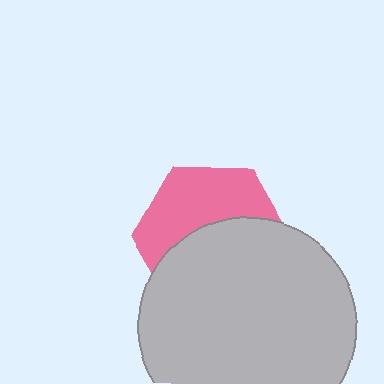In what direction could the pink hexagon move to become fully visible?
The pink hexagon could move up. That would shift it out from behind the light gray circle entirely.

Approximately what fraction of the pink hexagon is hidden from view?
Roughly 55% of the pink hexagon is hidden behind the light gray circle.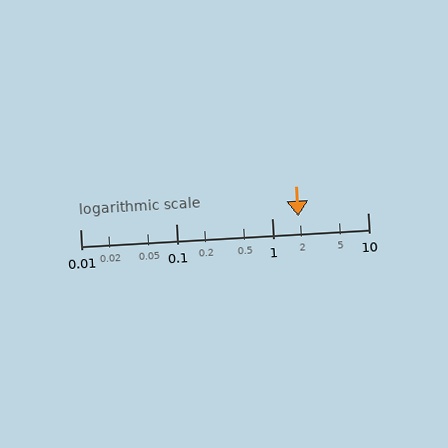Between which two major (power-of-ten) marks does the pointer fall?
The pointer is between 1 and 10.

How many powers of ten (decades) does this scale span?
The scale spans 3 decades, from 0.01 to 10.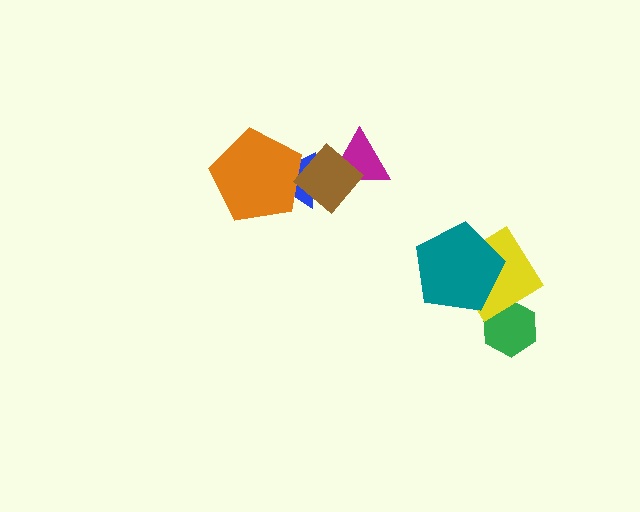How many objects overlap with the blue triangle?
2 objects overlap with the blue triangle.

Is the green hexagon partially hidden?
Yes, it is partially covered by another shape.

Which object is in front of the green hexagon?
The yellow diamond is in front of the green hexagon.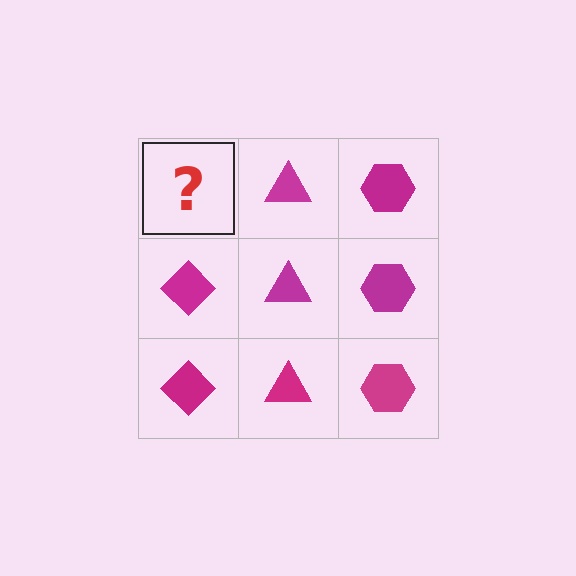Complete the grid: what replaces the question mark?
The question mark should be replaced with a magenta diamond.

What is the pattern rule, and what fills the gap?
The rule is that each column has a consistent shape. The gap should be filled with a magenta diamond.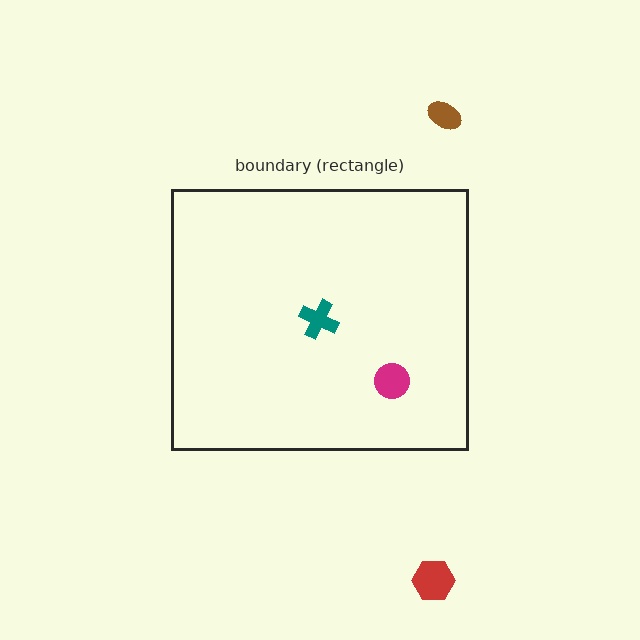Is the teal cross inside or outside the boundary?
Inside.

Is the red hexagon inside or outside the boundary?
Outside.